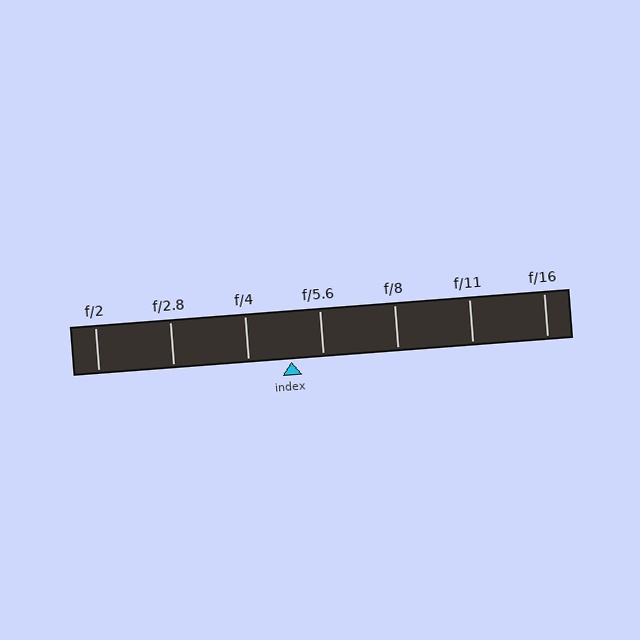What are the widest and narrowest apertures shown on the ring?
The widest aperture shown is f/2 and the narrowest is f/16.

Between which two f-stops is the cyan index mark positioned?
The index mark is between f/4 and f/5.6.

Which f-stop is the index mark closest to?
The index mark is closest to f/5.6.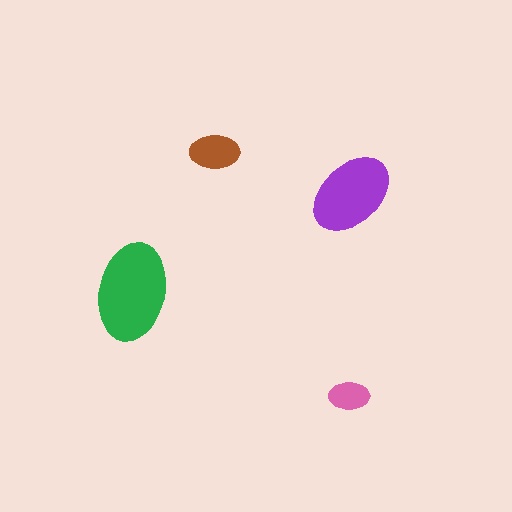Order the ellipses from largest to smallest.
the green one, the purple one, the brown one, the pink one.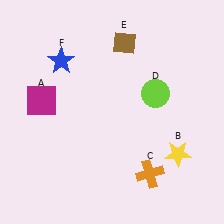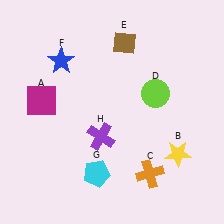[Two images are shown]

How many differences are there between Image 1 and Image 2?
There are 2 differences between the two images.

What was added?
A cyan pentagon (G), a purple cross (H) were added in Image 2.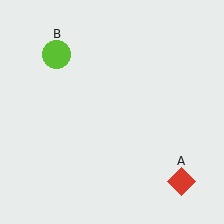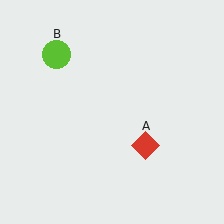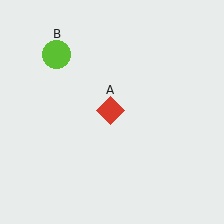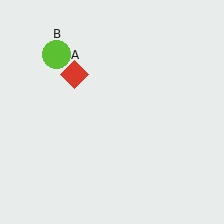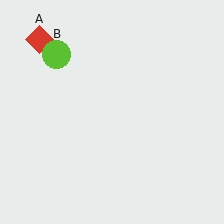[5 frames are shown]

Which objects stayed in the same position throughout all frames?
Lime circle (object B) remained stationary.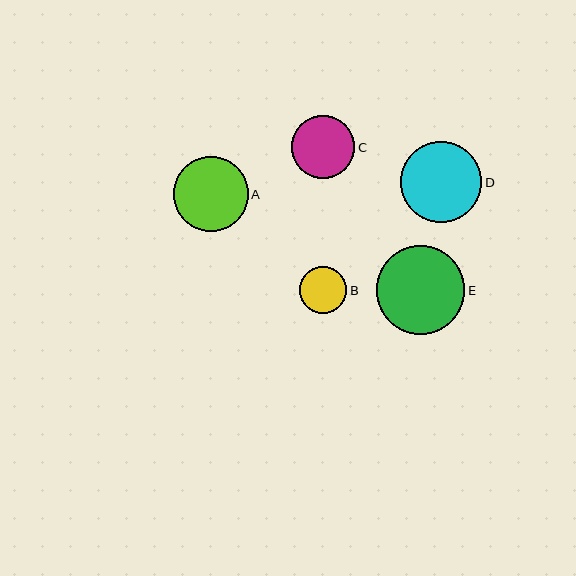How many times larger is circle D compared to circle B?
Circle D is approximately 1.7 times the size of circle B.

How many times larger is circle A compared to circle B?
Circle A is approximately 1.6 times the size of circle B.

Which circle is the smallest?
Circle B is the smallest with a size of approximately 47 pixels.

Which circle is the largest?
Circle E is the largest with a size of approximately 89 pixels.